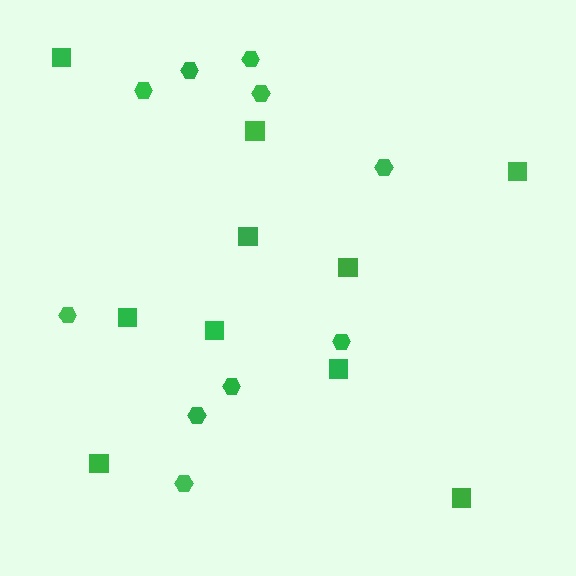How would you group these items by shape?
There are 2 groups: one group of squares (10) and one group of hexagons (10).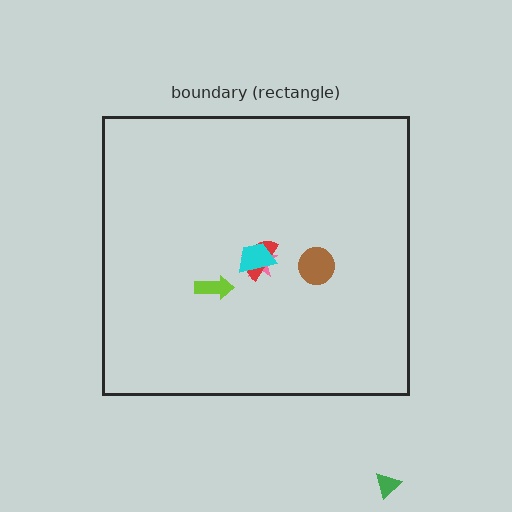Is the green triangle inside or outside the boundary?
Outside.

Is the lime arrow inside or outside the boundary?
Inside.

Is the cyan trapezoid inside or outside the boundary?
Inside.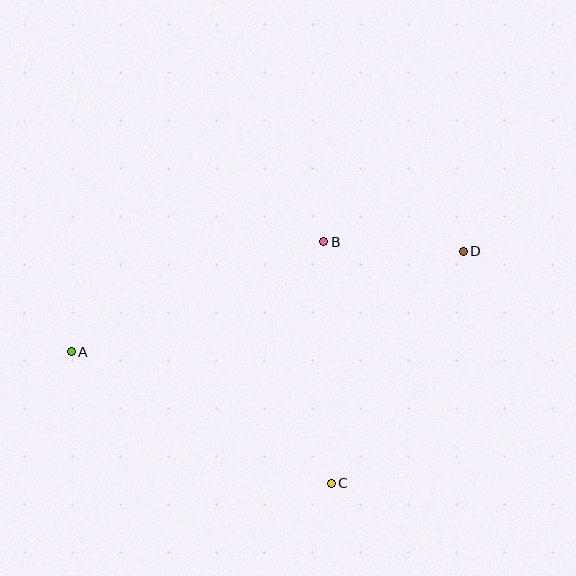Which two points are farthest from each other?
Points A and D are farthest from each other.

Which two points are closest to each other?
Points B and D are closest to each other.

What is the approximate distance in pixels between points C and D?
The distance between C and D is approximately 267 pixels.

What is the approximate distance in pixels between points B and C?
The distance between B and C is approximately 242 pixels.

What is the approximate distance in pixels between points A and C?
The distance between A and C is approximately 291 pixels.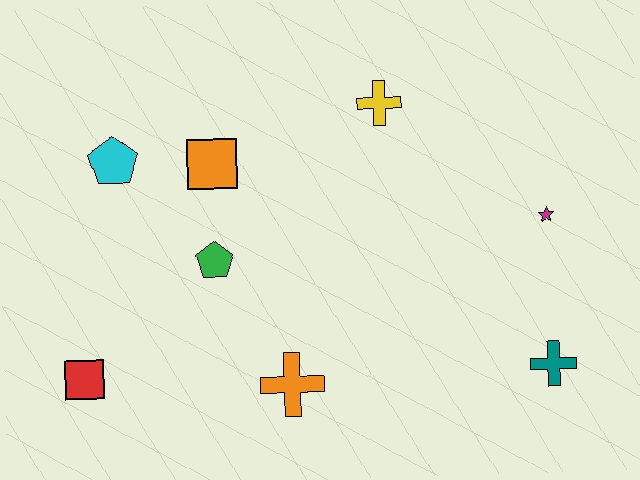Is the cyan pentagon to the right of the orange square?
No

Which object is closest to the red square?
The green pentagon is closest to the red square.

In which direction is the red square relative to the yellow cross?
The red square is to the left of the yellow cross.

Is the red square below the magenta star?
Yes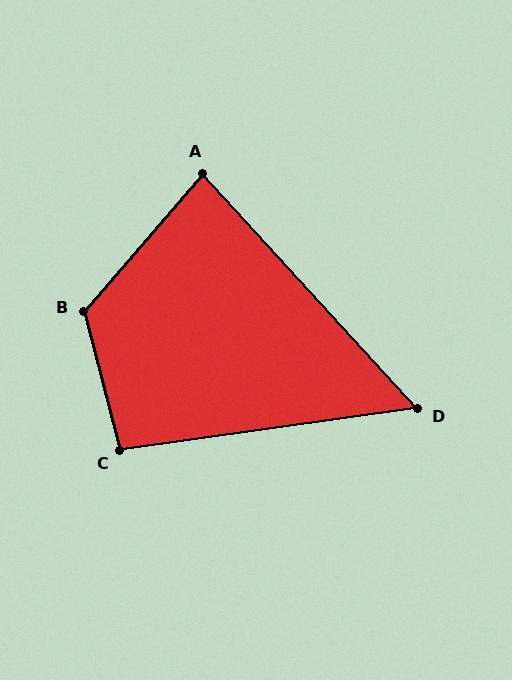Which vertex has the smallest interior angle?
D, at approximately 56 degrees.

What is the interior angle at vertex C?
Approximately 97 degrees (obtuse).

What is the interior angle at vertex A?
Approximately 83 degrees (acute).